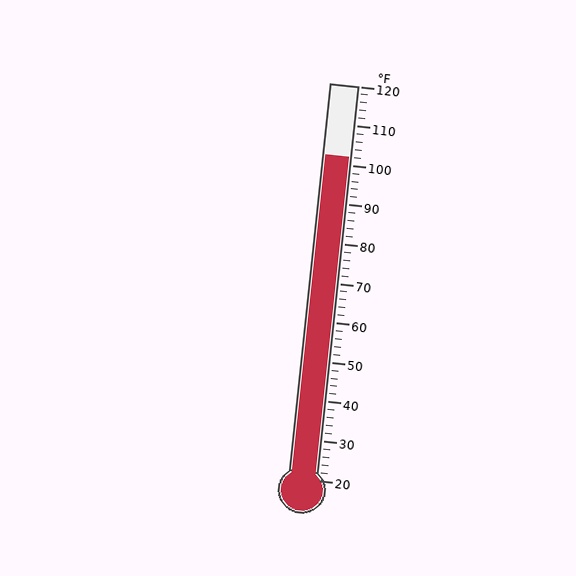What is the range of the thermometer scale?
The thermometer scale ranges from 20°F to 120°F.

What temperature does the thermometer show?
The thermometer shows approximately 102°F.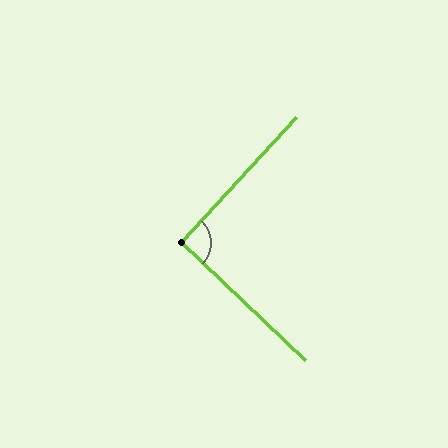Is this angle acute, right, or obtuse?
It is approximately a right angle.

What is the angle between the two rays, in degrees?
Approximately 91 degrees.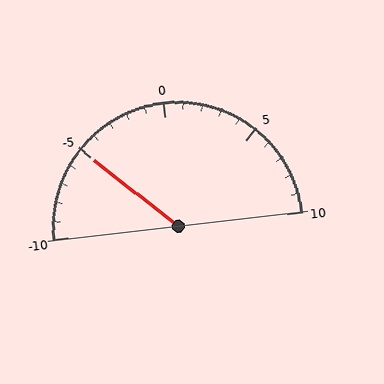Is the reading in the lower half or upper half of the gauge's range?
The reading is in the lower half of the range (-10 to 10).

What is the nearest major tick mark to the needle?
The nearest major tick mark is -5.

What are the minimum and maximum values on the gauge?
The gauge ranges from -10 to 10.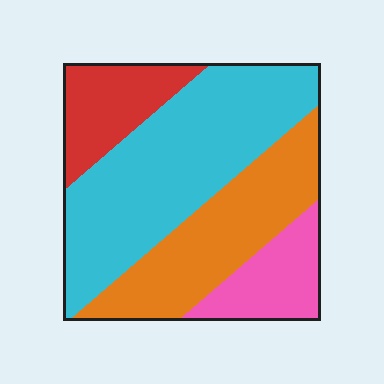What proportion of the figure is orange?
Orange takes up about one quarter (1/4) of the figure.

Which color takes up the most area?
Cyan, at roughly 45%.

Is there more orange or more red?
Orange.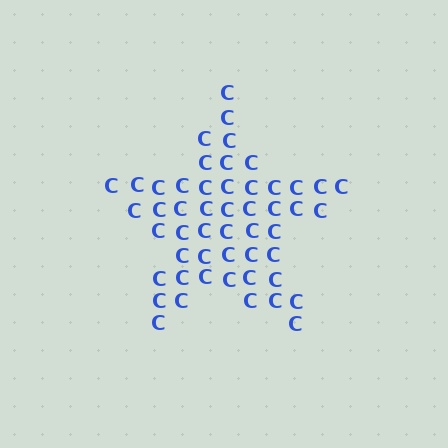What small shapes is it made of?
It is made of small letter C's.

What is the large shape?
The large shape is a star.